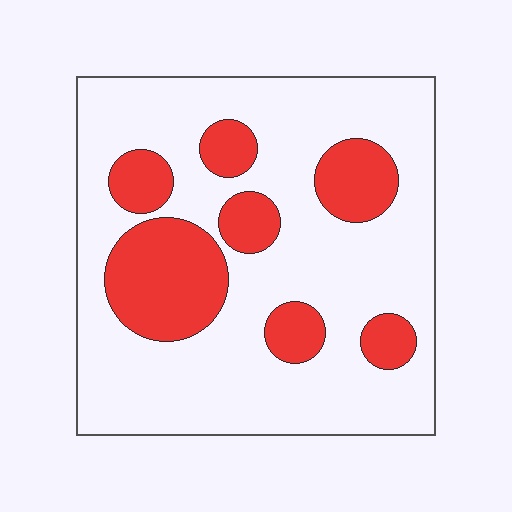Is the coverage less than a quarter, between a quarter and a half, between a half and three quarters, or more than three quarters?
Between a quarter and a half.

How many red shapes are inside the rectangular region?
7.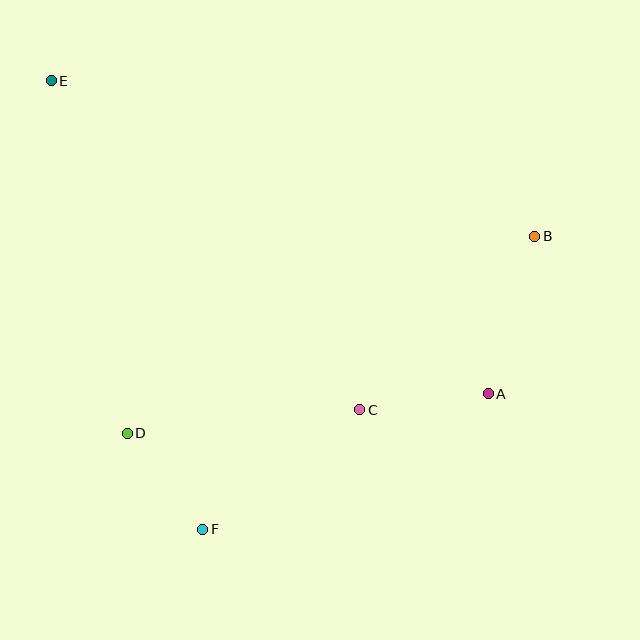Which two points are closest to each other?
Points D and F are closest to each other.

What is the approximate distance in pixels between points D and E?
The distance between D and E is approximately 360 pixels.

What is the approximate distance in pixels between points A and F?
The distance between A and F is approximately 316 pixels.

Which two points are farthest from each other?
Points A and E are farthest from each other.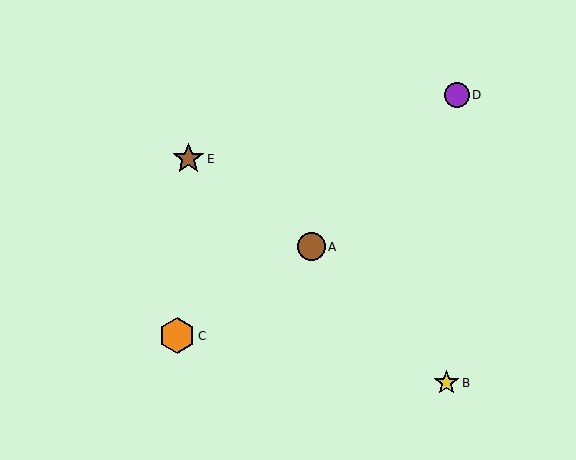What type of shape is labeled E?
Shape E is a brown star.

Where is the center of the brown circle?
The center of the brown circle is at (311, 247).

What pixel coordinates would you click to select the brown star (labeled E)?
Click at (188, 159) to select the brown star E.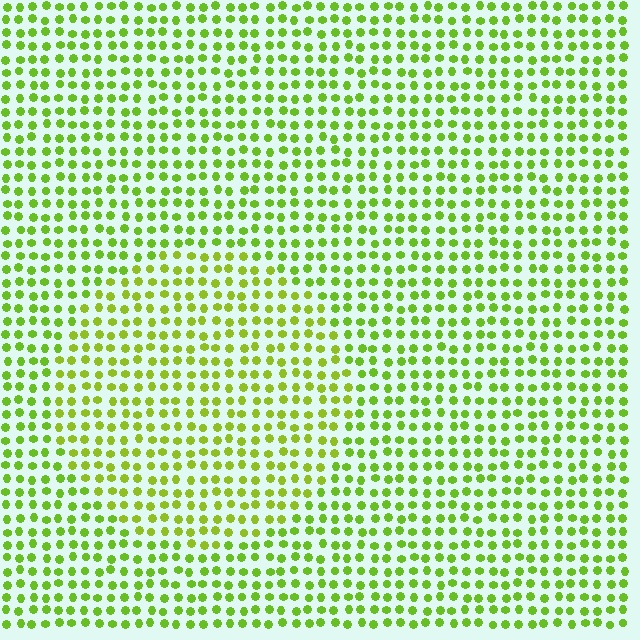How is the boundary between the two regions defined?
The boundary is defined purely by a slight shift in hue (about 16 degrees). Spacing, size, and orientation are identical on both sides.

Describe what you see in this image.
The image is filled with small lime elements in a uniform arrangement. A circle-shaped region is visible where the elements are tinted to a slightly different hue, forming a subtle color boundary.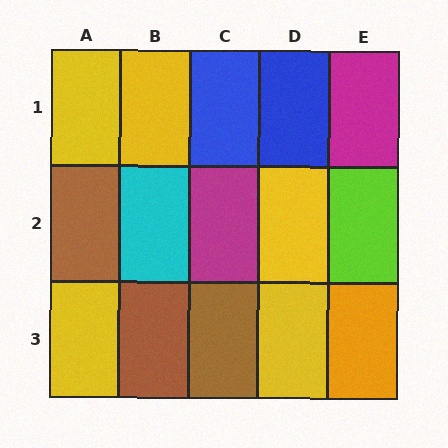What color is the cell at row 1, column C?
Blue.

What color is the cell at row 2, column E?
Lime.